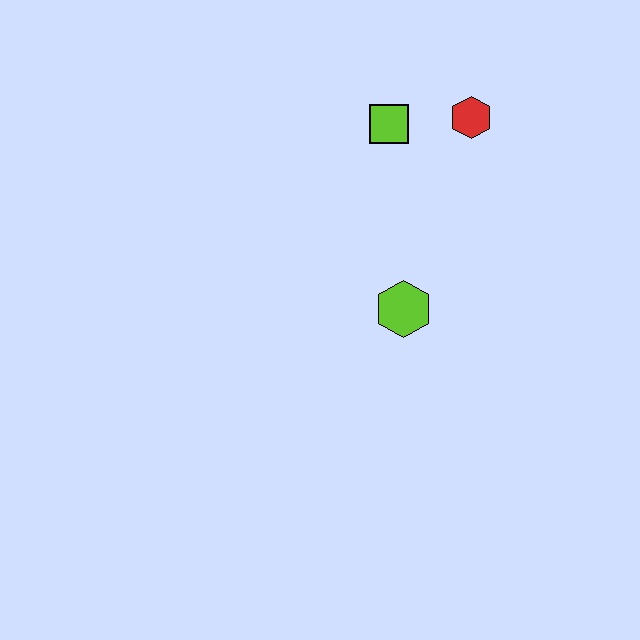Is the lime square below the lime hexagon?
No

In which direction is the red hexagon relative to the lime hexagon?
The red hexagon is above the lime hexagon.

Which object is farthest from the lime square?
The lime hexagon is farthest from the lime square.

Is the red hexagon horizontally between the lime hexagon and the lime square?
No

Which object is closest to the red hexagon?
The lime square is closest to the red hexagon.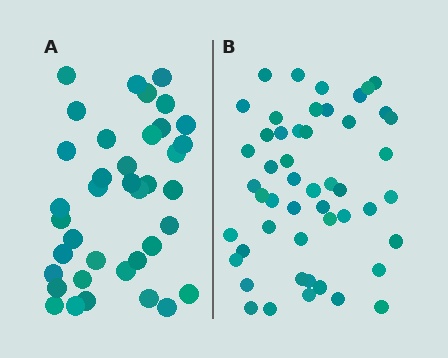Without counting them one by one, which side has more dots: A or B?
Region B (the right region) has more dots.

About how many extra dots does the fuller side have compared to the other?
Region B has roughly 12 or so more dots than region A.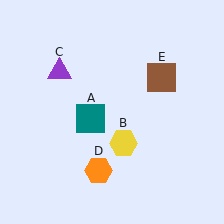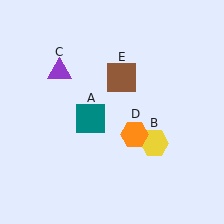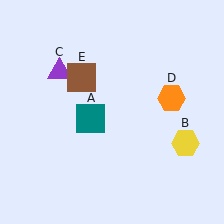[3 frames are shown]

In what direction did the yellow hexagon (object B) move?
The yellow hexagon (object B) moved right.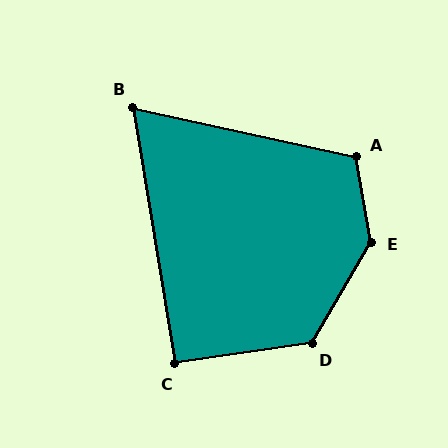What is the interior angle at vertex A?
Approximately 112 degrees (obtuse).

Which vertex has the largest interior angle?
E, at approximately 140 degrees.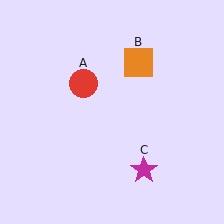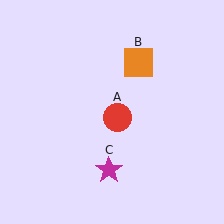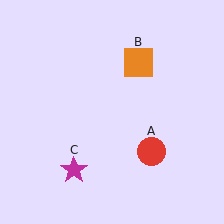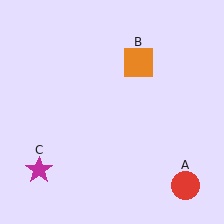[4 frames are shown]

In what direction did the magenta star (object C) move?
The magenta star (object C) moved left.